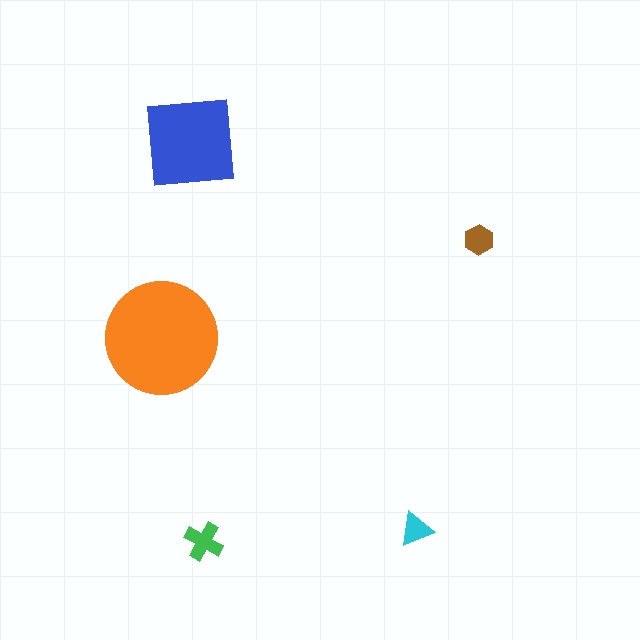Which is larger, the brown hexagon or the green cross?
The green cross.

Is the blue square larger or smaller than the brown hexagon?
Larger.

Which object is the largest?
The orange circle.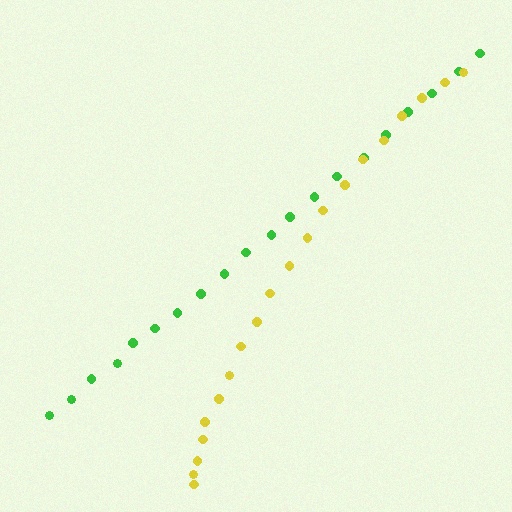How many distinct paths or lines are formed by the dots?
There are 2 distinct paths.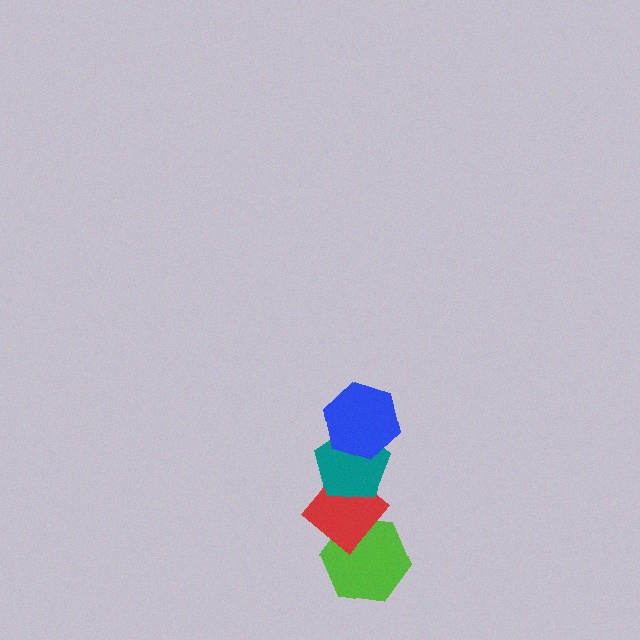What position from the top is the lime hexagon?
The lime hexagon is 4th from the top.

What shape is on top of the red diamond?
The teal pentagon is on top of the red diamond.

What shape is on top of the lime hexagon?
The red diamond is on top of the lime hexagon.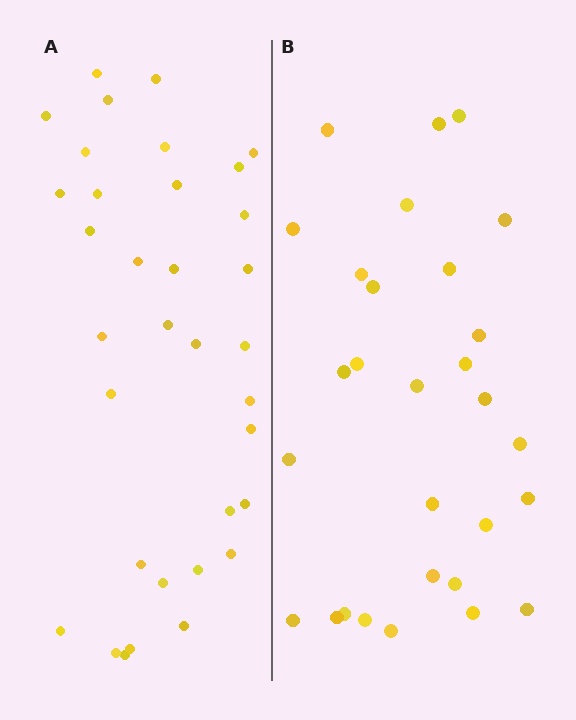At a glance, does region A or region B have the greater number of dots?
Region A (the left region) has more dots.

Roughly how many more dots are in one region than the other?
Region A has about 5 more dots than region B.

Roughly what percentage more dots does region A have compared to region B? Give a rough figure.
About 15% more.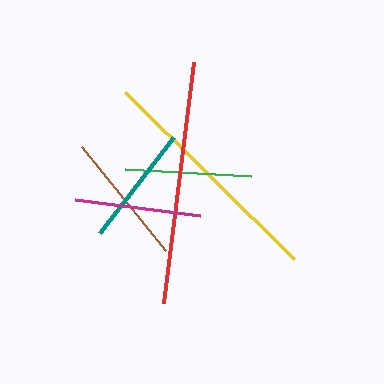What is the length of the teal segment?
The teal segment is approximately 121 pixels long.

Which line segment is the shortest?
The teal line is the shortest at approximately 121 pixels.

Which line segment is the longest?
The red line is the longest at approximately 242 pixels.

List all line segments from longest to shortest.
From longest to shortest: red, yellow, brown, magenta, green, teal.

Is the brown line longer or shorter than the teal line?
The brown line is longer than the teal line.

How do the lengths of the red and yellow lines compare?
The red and yellow lines are approximately the same length.